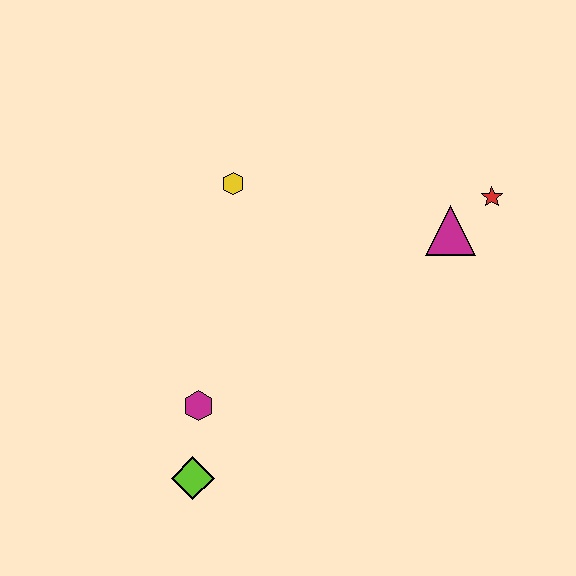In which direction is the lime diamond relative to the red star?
The lime diamond is to the left of the red star.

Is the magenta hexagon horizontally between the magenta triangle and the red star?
No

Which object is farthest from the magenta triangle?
The lime diamond is farthest from the magenta triangle.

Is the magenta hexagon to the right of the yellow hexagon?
No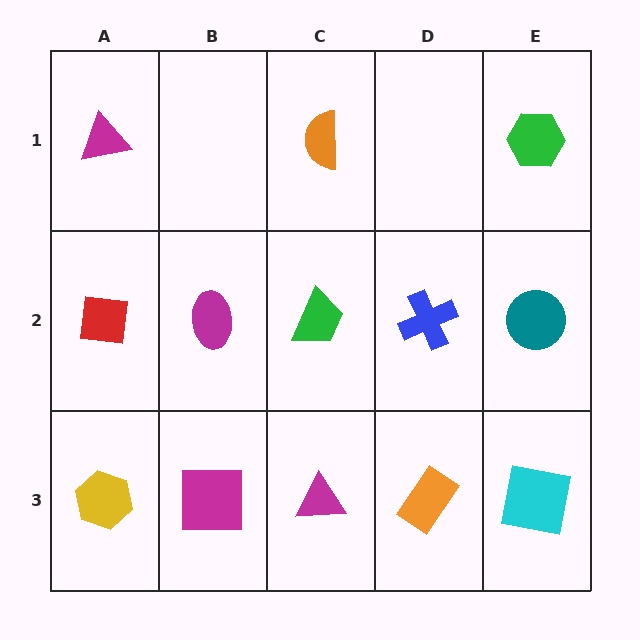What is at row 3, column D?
An orange rectangle.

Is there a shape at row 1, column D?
No, that cell is empty.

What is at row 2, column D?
A blue cross.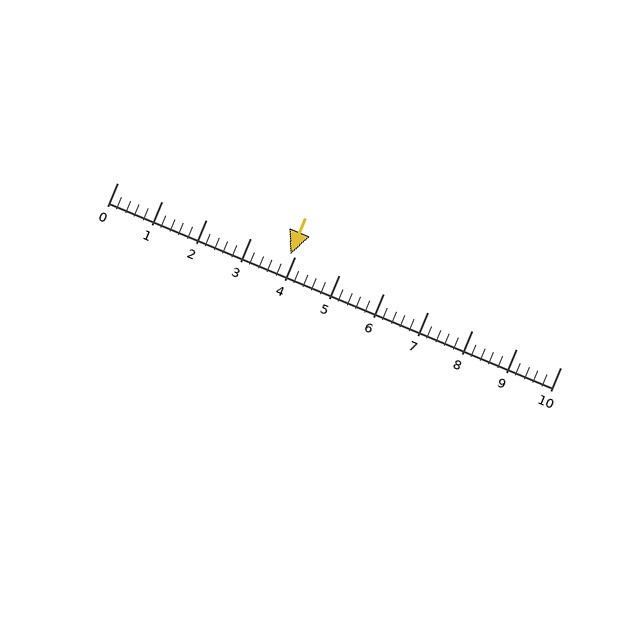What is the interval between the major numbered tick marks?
The major tick marks are spaced 1 units apart.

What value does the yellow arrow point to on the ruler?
The yellow arrow points to approximately 3.9.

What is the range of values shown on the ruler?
The ruler shows values from 0 to 10.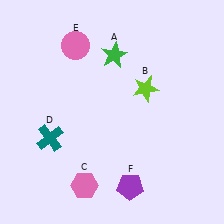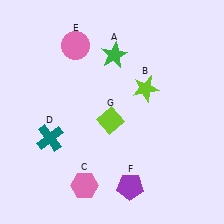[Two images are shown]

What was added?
A lime diamond (G) was added in Image 2.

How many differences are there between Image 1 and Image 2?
There is 1 difference between the two images.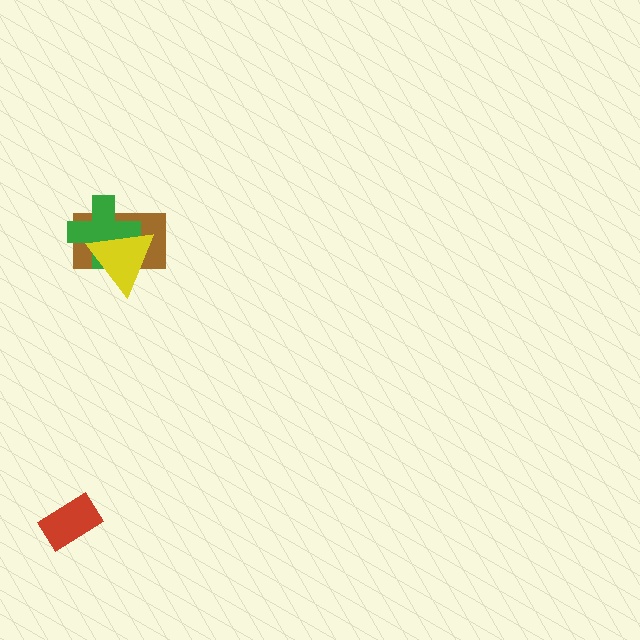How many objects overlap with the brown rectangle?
2 objects overlap with the brown rectangle.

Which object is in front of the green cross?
The yellow triangle is in front of the green cross.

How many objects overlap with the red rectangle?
0 objects overlap with the red rectangle.